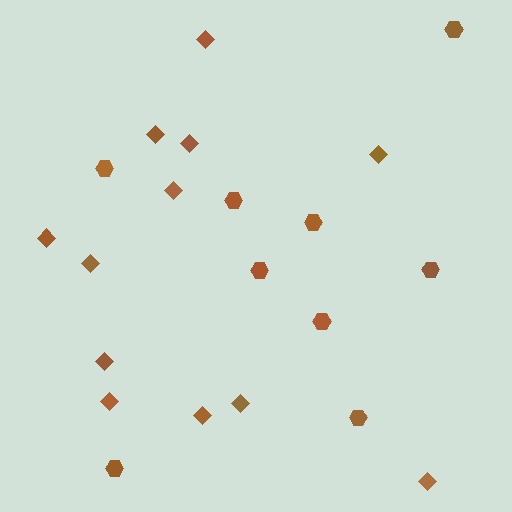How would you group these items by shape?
There are 2 groups: one group of diamonds (12) and one group of hexagons (9).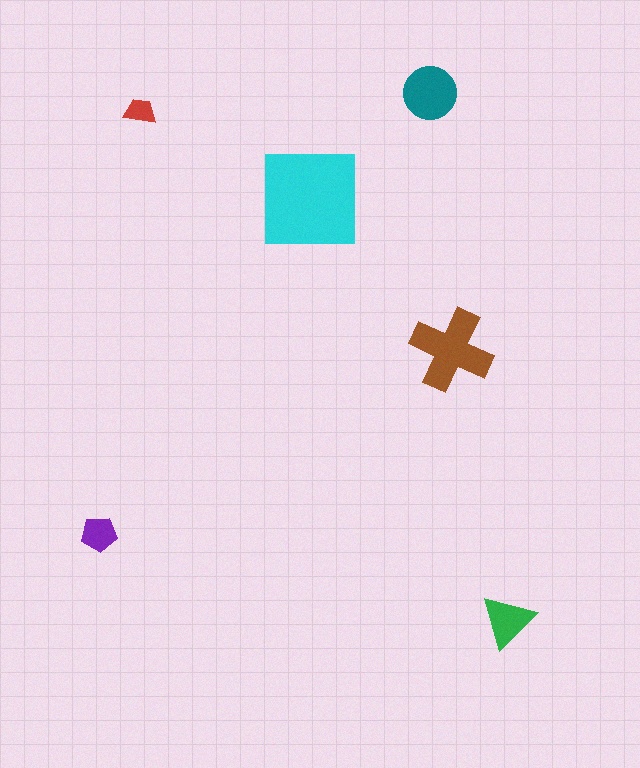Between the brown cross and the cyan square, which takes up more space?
The cyan square.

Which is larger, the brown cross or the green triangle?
The brown cross.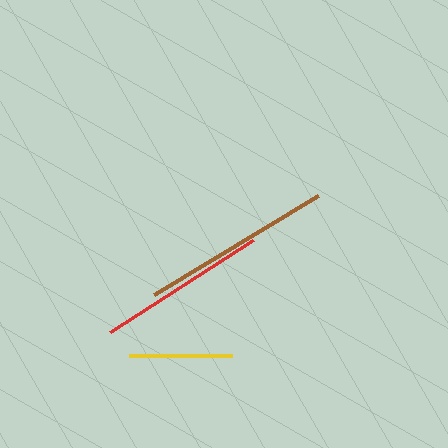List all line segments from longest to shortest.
From longest to shortest: brown, red, yellow.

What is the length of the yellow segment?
The yellow segment is approximately 103 pixels long.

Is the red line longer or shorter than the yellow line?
The red line is longer than the yellow line.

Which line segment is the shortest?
The yellow line is the shortest at approximately 103 pixels.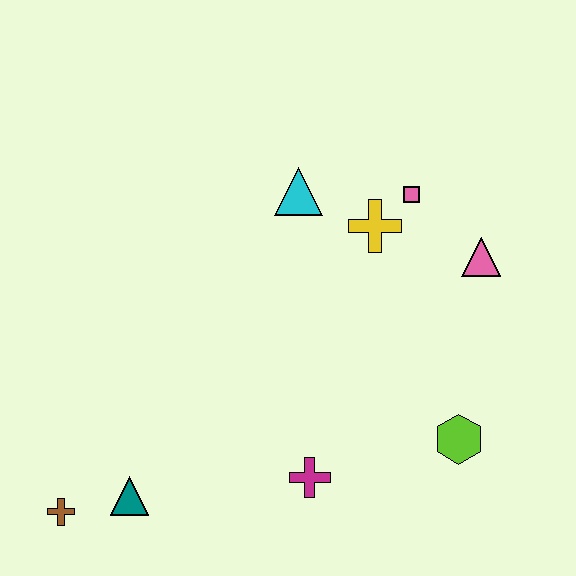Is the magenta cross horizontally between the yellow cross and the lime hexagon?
No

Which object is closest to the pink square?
The yellow cross is closest to the pink square.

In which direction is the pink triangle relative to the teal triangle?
The pink triangle is to the right of the teal triangle.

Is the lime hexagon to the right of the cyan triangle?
Yes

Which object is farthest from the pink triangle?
The brown cross is farthest from the pink triangle.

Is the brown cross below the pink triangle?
Yes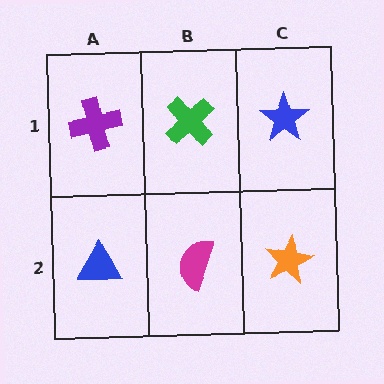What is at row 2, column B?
A magenta semicircle.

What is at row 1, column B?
A green cross.